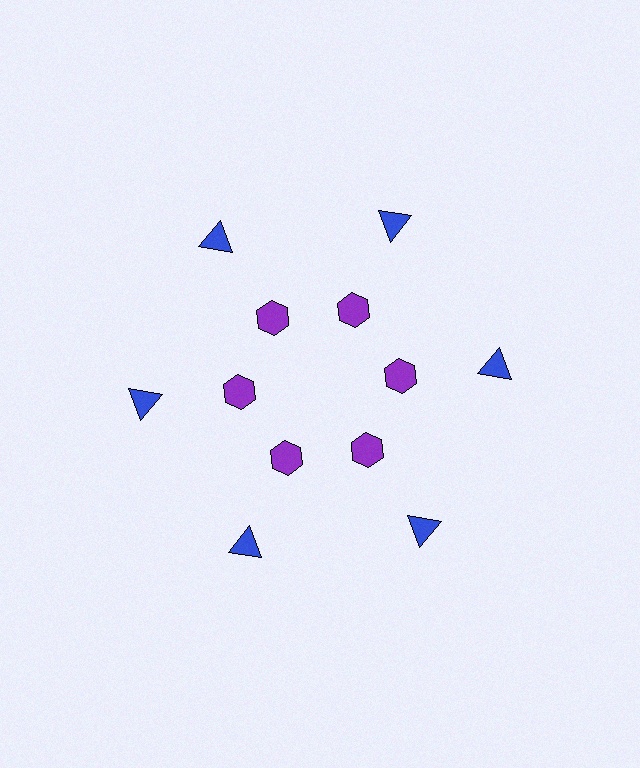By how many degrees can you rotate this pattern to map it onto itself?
The pattern maps onto itself every 60 degrees of rotation.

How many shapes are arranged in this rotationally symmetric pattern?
There are 12 shapes, arranged in 6 groups of 2.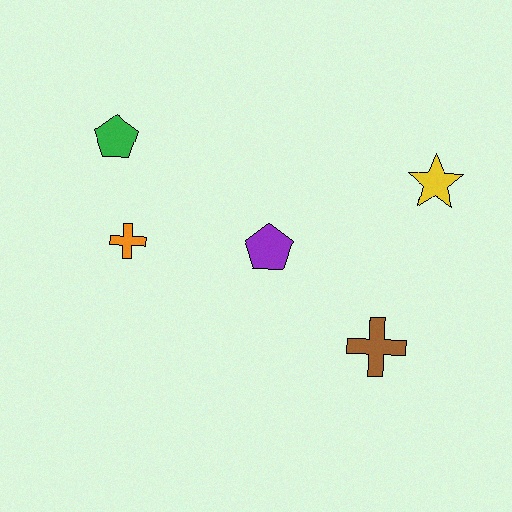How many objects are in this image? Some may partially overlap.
There are 5 objects.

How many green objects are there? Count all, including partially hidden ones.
There is 1 green object.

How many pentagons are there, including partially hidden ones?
There are 2 pentagons.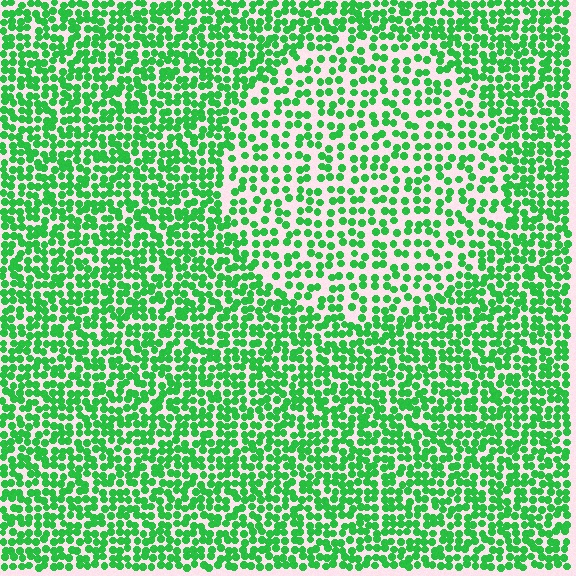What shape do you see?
I see a circle.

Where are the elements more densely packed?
The elements are more densely packed outside the circle boundary.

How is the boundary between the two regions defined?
The boundary is defined by a change in element density (approximately 1.7x ratio). All elements are the same color, size, and shape.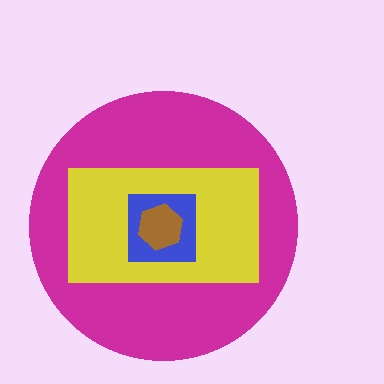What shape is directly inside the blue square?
The brown hexagon.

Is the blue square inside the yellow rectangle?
Yes.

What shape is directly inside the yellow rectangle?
The blue square.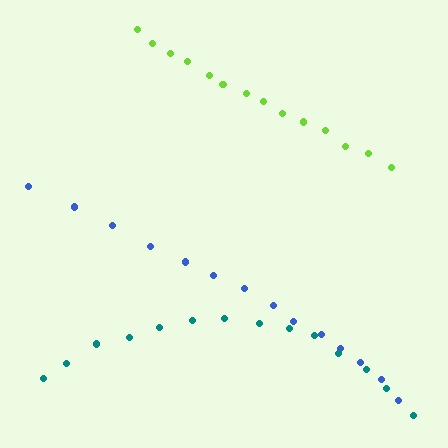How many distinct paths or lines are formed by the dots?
There are 3 distinct paths.